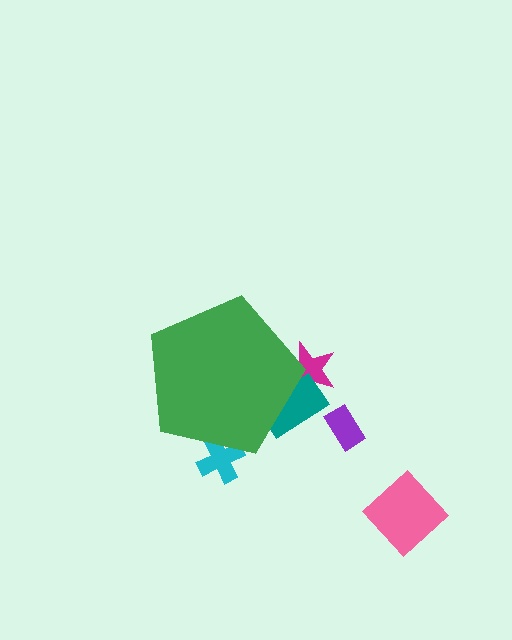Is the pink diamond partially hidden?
No, the pink diamond is fully visible.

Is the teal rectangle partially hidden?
Yes, the teal rectangle is partially hidden behind the green pentagon.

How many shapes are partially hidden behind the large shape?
3 shapes are partially hidden.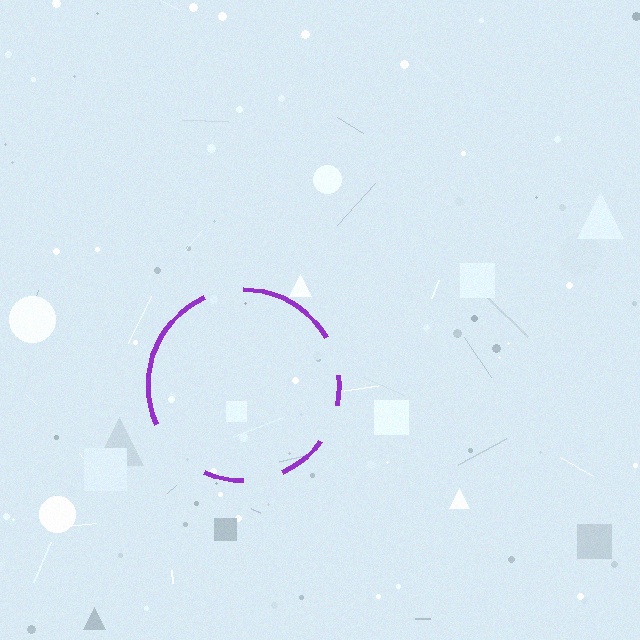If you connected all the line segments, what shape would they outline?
They would outline a circle.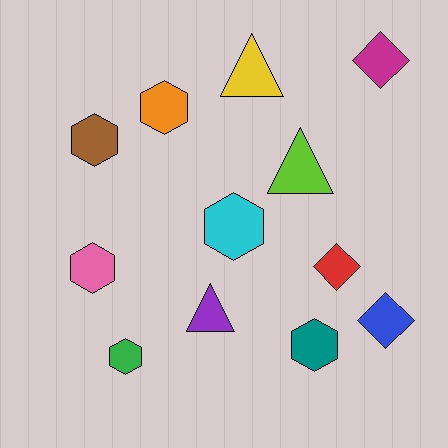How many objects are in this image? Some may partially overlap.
There are 12 objects.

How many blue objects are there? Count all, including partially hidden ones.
There is 1 blue object.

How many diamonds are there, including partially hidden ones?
There are 3 diamonds.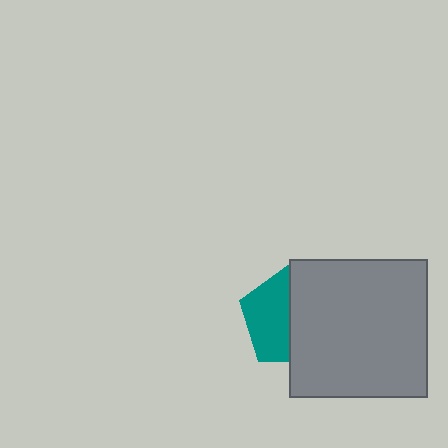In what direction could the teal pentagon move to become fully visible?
The teal pentagon could move left. That would shift it out from behind the gray square entirely.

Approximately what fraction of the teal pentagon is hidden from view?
Roughly 51% of the teal pentagon is hidden behind the gray square.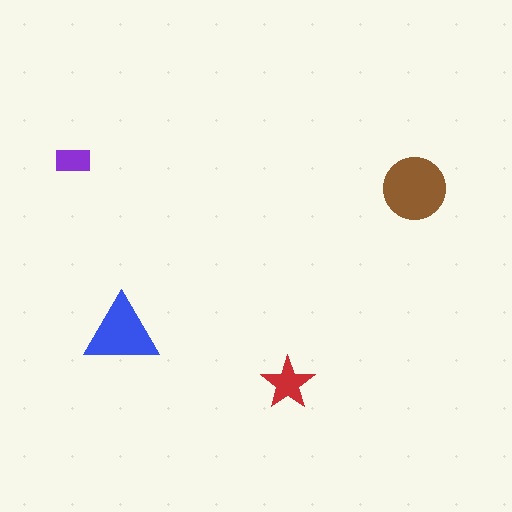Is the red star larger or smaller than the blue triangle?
Smaller.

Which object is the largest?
The brown circle.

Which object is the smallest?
The purple rectangle.